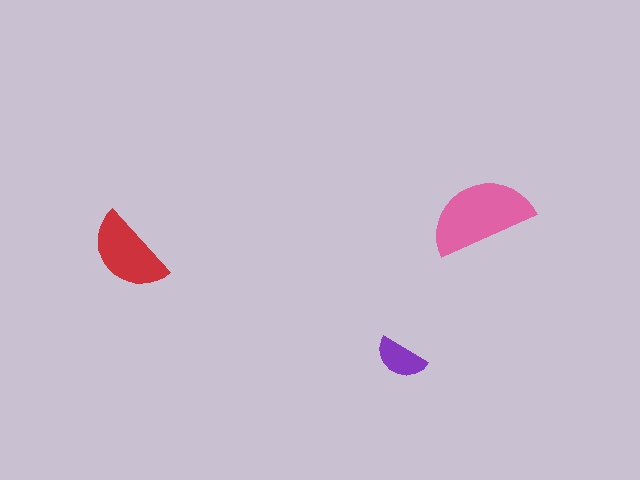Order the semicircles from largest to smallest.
the pink one, the red one, the purple one.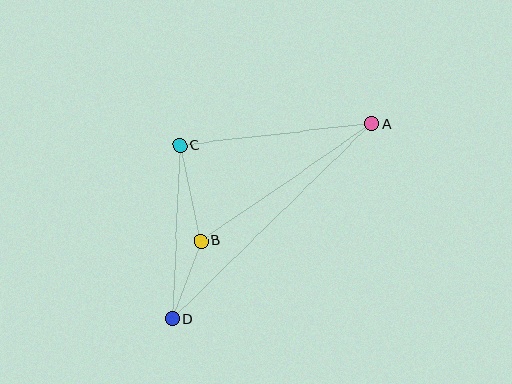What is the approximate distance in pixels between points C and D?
The distance between C and D is approximately 174 pixels.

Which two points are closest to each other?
Points B and D are closest to each other.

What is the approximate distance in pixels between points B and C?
The distance between B and C is approximately 98 pixels.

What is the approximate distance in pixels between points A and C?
The distance between A and C is approximately 193 pixels.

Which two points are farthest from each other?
Points A and D are farthest from each other.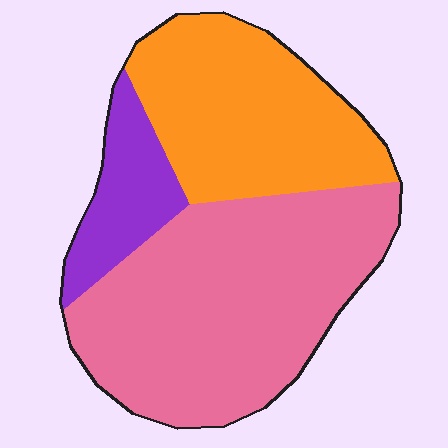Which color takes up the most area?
Pink, at roughly 55%.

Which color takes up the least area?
Purple, at roughly 15%.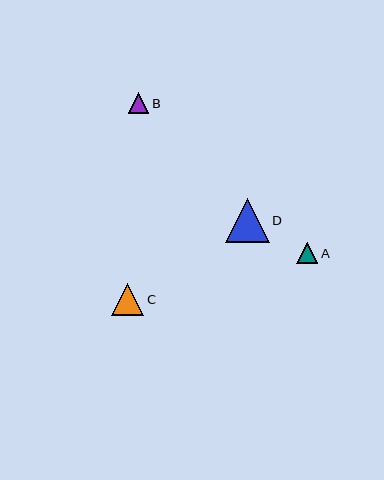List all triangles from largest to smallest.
From largest to smallest: D, C, A, B.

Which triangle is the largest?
Triangle D is the largest with a size of approximately 44 pixels.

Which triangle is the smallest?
Triangle B is the smallest with a size of approximately 20 pixels.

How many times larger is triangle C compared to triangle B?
Triangle C is approximately 1.6 times the size of triangle B.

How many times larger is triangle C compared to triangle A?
Triangle C is approximately 1.5 times the size of triangle A.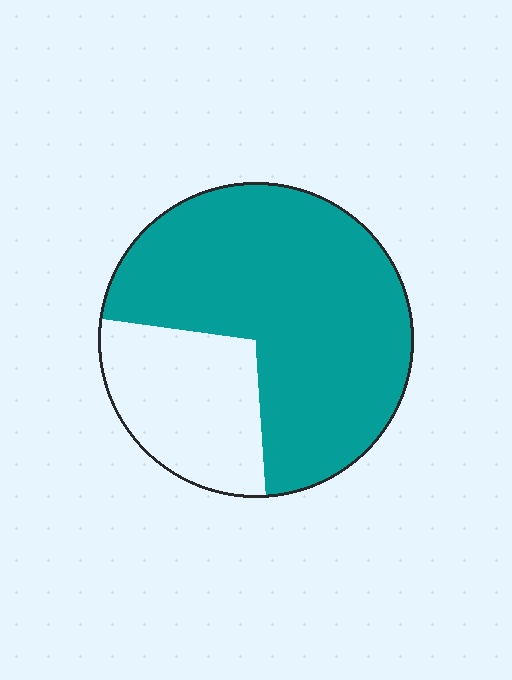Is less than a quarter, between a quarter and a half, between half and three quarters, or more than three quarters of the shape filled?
Between half and three quarters.